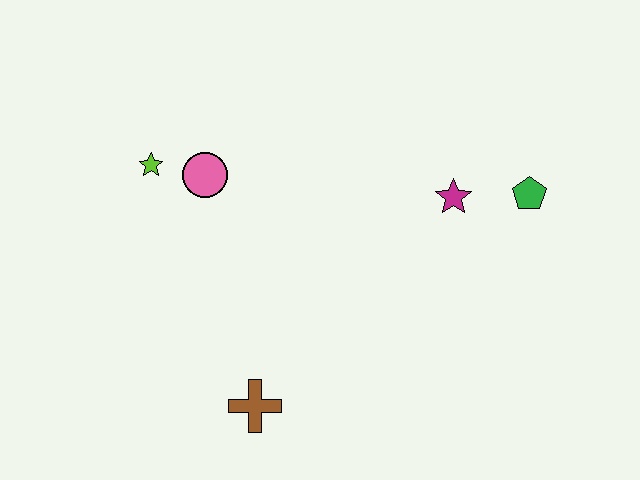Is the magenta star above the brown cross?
Yes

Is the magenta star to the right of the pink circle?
Yes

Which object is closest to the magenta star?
The green pentagon is closest to the magenta star.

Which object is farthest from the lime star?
The green pentagon is farthest from the lime star.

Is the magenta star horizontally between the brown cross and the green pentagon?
Yes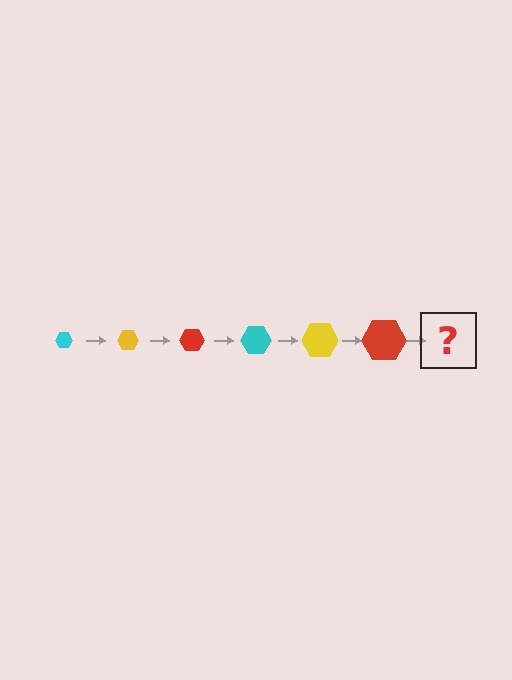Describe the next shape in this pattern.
It should be a cyan hexagon, larger than the previous one.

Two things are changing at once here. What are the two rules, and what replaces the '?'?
The two rules are that the hexagon grows larger each step and the color cycles through cyan, yellow, and red. The '?' should be a cyan hexagon, larger than the previous one.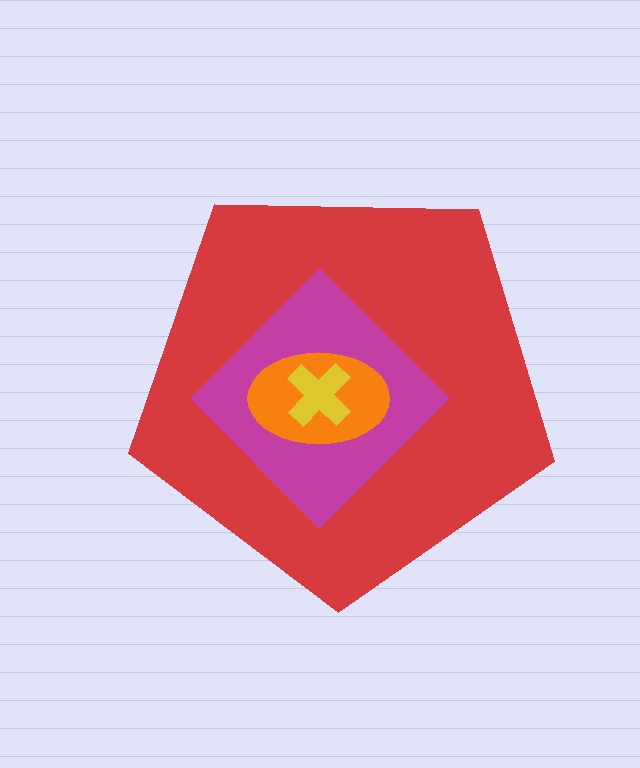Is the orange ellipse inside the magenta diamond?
Yes.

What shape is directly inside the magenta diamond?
The orange ellipse.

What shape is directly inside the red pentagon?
The magenta diamond.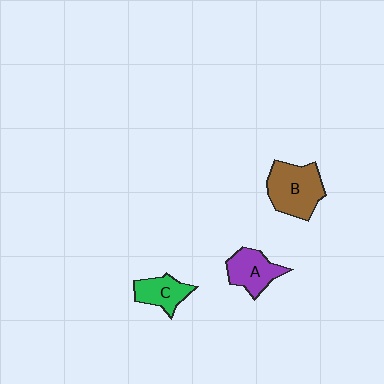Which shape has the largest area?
Shape B (brown).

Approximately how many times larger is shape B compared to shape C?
Approximately 1.7 times.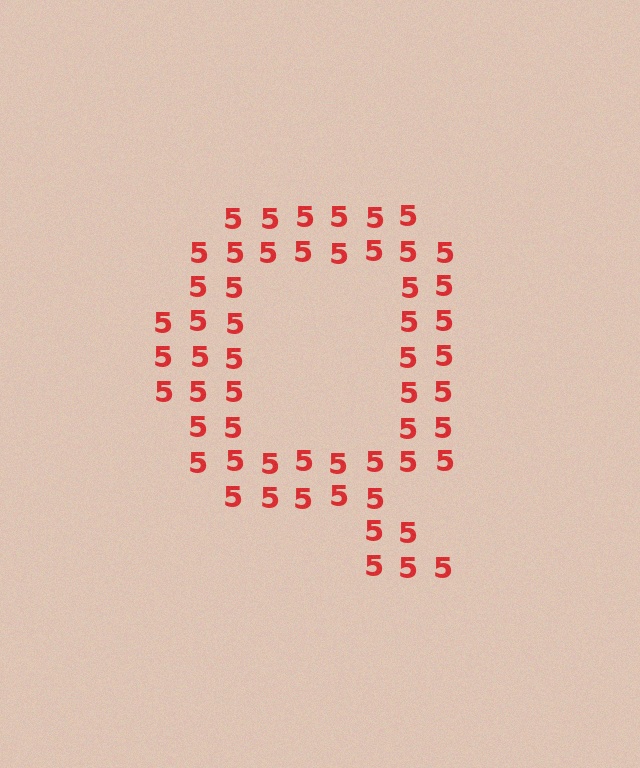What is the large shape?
The large shape is the letter Q.